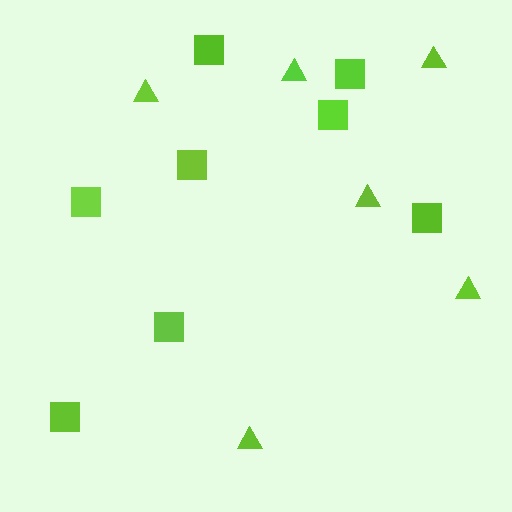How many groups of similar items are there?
There are 2 groups: one group of triangles (6) and one group of squares (8).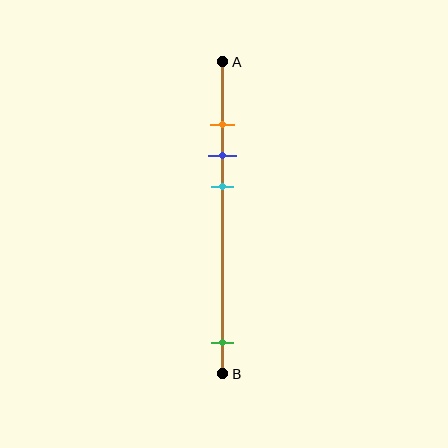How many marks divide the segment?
There are 4 marks dividing the segment.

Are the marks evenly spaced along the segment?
No, the marks are not evenly spaced.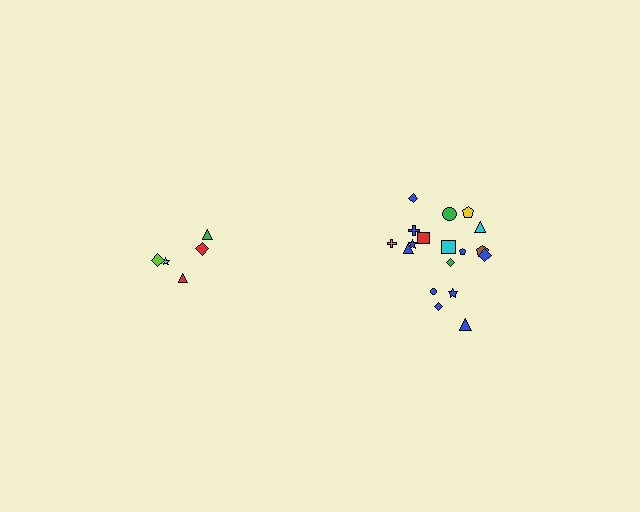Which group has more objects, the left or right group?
The right group.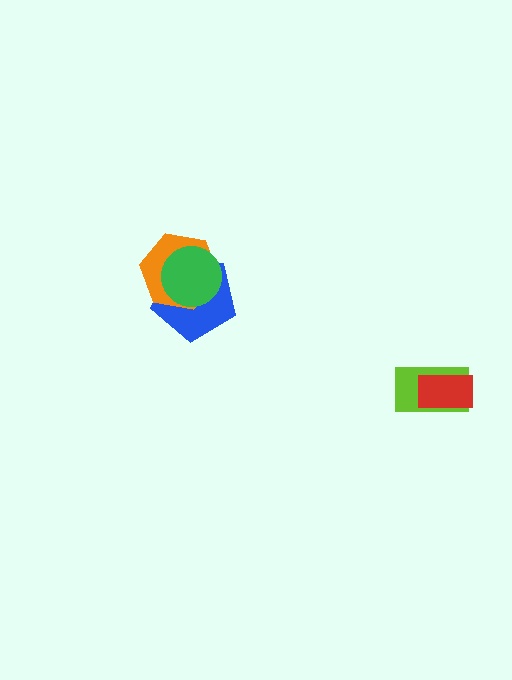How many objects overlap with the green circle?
2 objects overlap with the green circle.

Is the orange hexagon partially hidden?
Yes, it is partially covered by another shape.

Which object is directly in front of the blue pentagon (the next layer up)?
The orange hexagon is directly in front of the blue pentagon.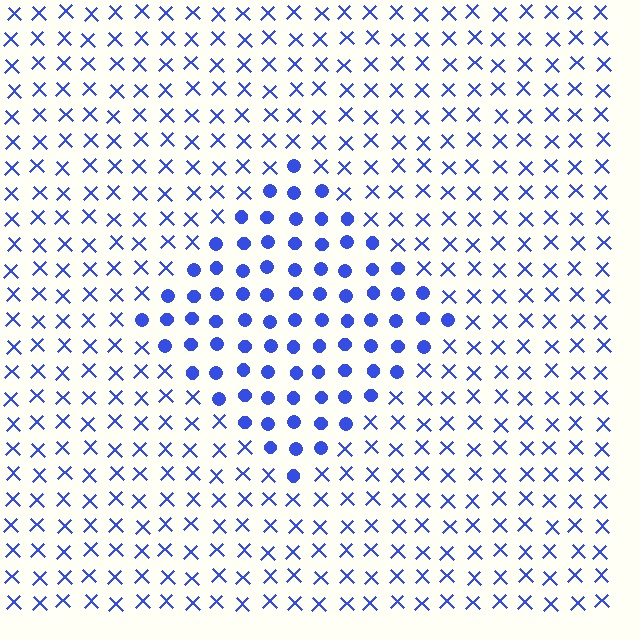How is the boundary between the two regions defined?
The boundary is defined by a change in element shape: circles inside vs. X marks outside. All elements share the same color and spacing.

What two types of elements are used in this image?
The image uses circles inside the diamond region and X marks outside it.